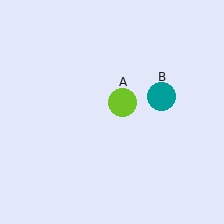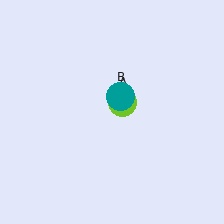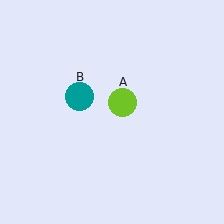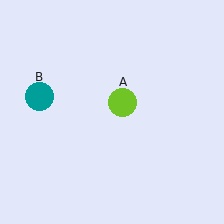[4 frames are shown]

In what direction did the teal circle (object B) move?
The teal circle (object B) moved left.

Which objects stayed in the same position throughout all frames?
Lime circle (object A) remained stationary.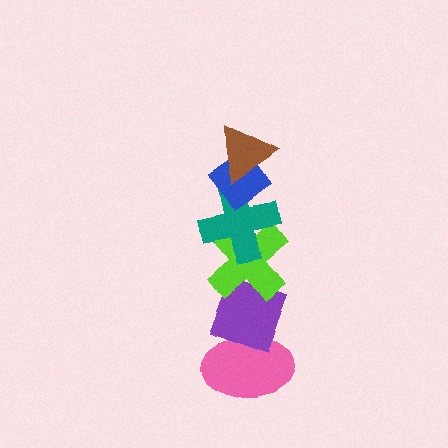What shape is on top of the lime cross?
The teal cross is on top of the lime cross.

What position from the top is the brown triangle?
The brown triangle is 1st from the top.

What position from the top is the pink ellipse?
The pink ellipse is 6th from the top.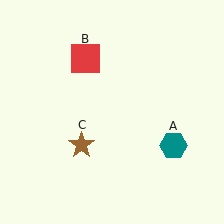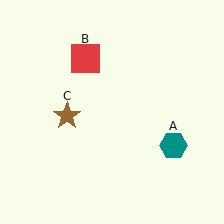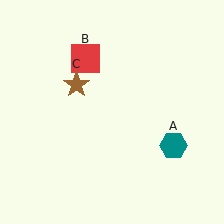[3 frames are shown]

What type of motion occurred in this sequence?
The brown star (object C) rotated clockwise around the center of the scene.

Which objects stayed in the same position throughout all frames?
Teal hexagon (object A) and red square (object B) remained stationary.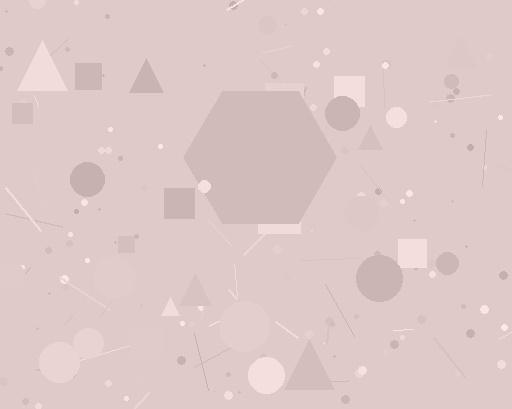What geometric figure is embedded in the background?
A hexagon is embedded in the background.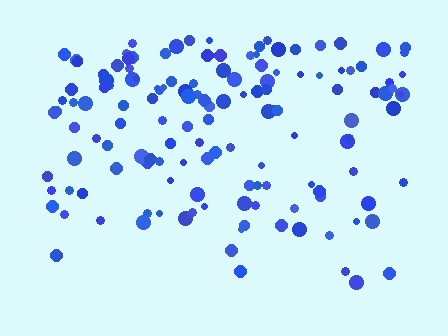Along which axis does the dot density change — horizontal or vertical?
Vertical.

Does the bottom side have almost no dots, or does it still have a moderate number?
Still a moderate number, just noticeably fewer than the top.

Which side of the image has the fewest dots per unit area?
The bottom.